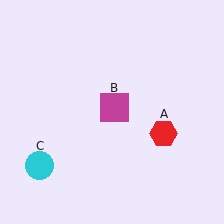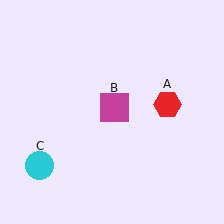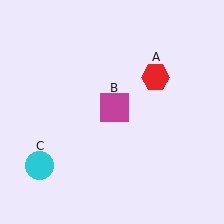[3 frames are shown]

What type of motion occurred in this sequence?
The red hexagon (object A) rotated counterclockwise around the center of the scene.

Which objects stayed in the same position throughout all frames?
Magenta square (object B) and cyan circle (object C) remained stationary.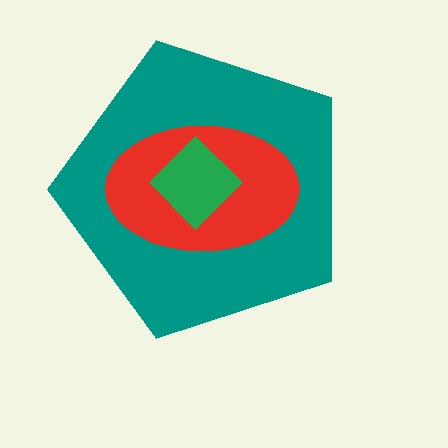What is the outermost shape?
The teal pentagon.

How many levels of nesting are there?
3.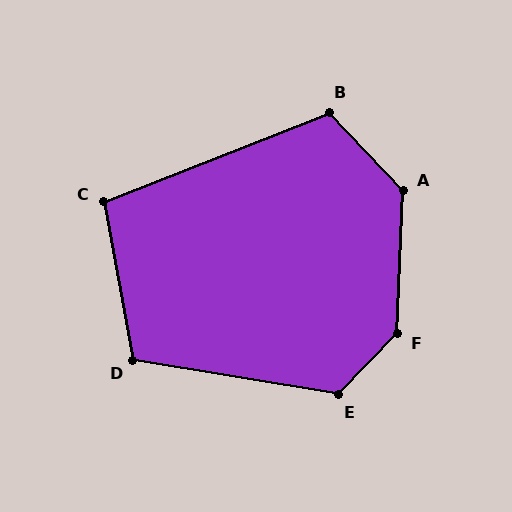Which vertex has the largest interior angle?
F, at approximately 138 degrees.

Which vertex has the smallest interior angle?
C, at approximately 101 degrees.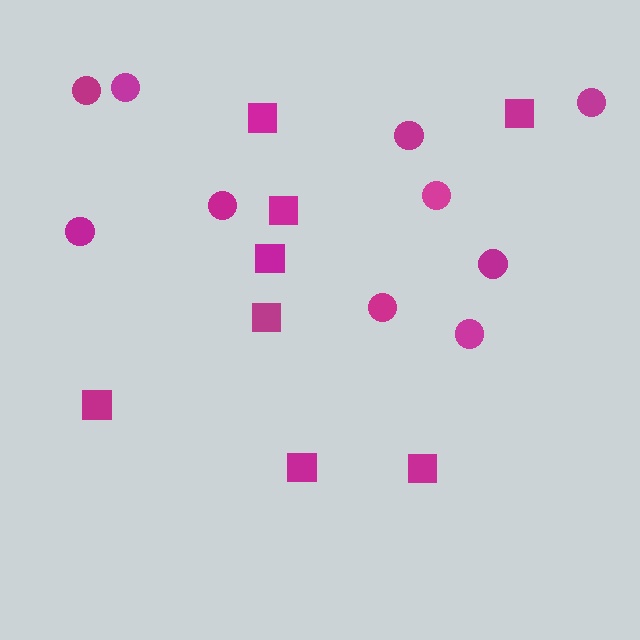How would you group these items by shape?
There are 2 groups: one group of circles (10) and one group of squares (8).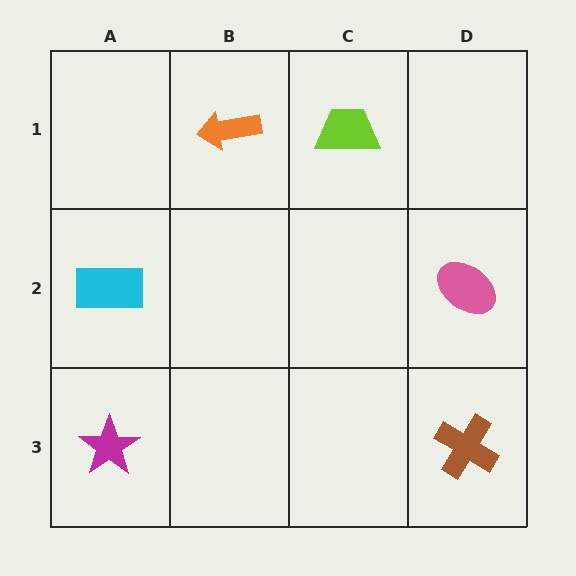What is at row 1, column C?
A lime trapezoid.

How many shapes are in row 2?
2 shapes.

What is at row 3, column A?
A magenta star.